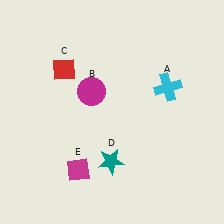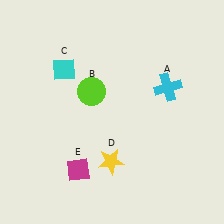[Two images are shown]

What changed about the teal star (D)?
In Image 1, D is teal. In Image 2, it changed to yellow.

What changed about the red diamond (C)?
In Image 1, C is red. In Image 2, it changed to cyan.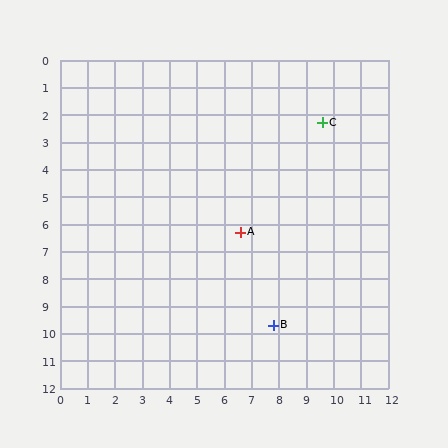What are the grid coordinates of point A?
Point A is at approximately (6.6, 6.3).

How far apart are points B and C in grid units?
Points B and C are about 7.6 grid units apart.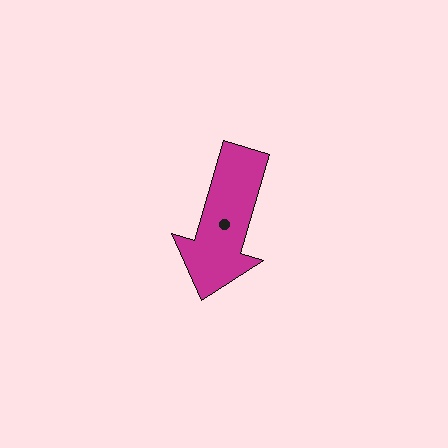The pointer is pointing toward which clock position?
Roughly 7 o'clock.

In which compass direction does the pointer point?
South.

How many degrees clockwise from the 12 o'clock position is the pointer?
Approximately 196 degrees.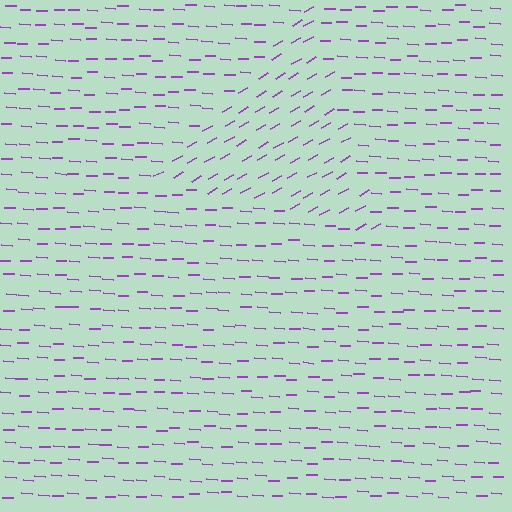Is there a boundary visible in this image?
Yes, there is a texture boundary formed by a change in line orientation.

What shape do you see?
I see a triangle.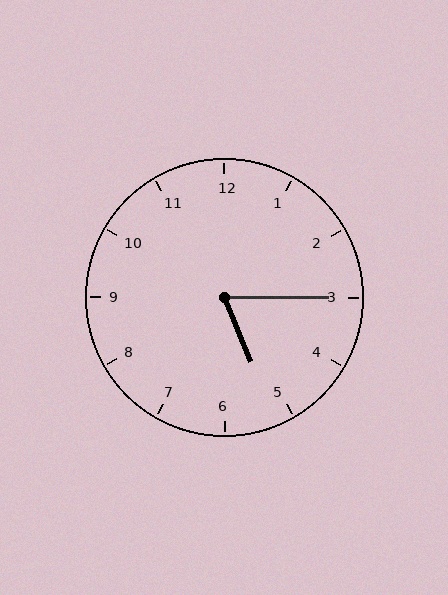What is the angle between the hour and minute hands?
Approximately 68 degrees.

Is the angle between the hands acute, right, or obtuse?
It is acute.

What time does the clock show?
5:15.